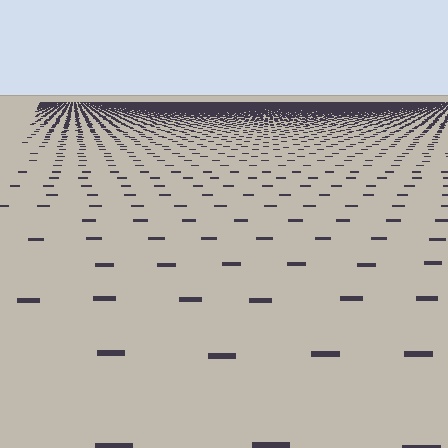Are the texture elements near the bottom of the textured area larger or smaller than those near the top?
Larger. Near the bottom, elements are closer to the viewer and appear at a bigger on-screen size.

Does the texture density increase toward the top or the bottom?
Density increases toward the top.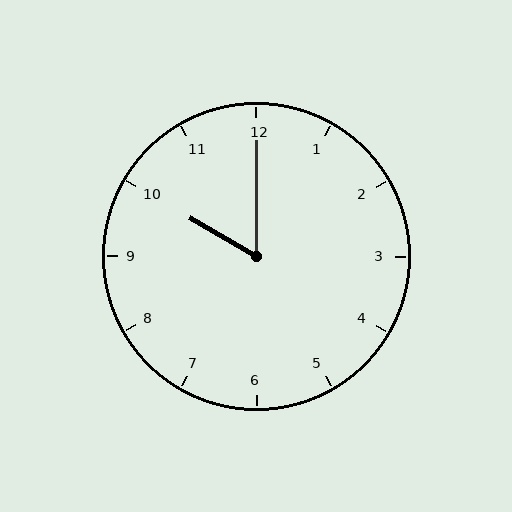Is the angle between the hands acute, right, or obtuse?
It is acute.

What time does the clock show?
10:00.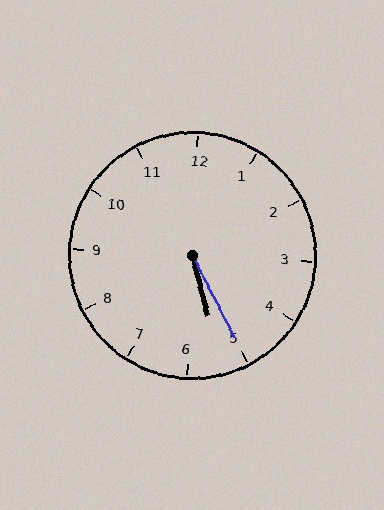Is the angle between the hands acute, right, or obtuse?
It is acute.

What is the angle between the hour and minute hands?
Approximately 12 degrees.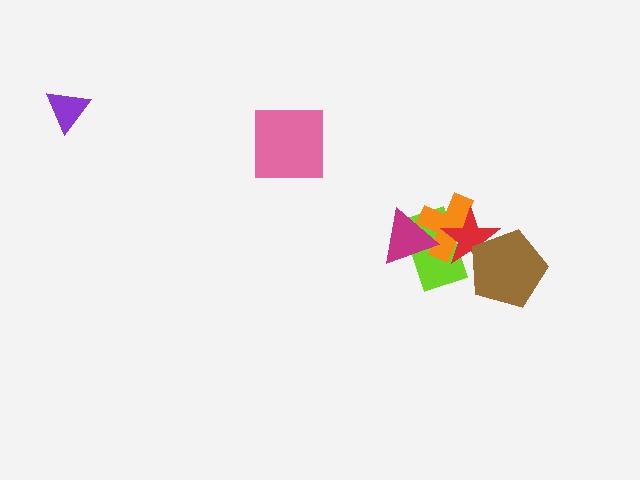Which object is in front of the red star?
The brown pentagon is in front of the red star.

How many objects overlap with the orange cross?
3 objects overlap with the orange cross.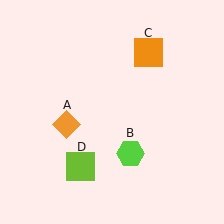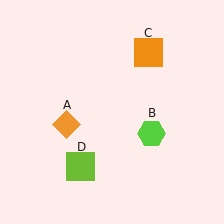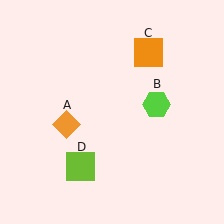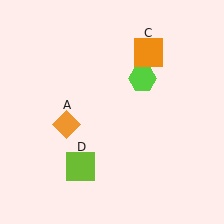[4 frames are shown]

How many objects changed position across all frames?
1 object changed position: lime hexagon (object B).